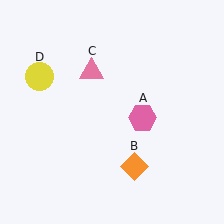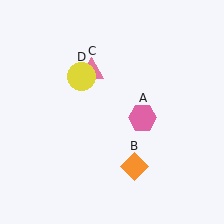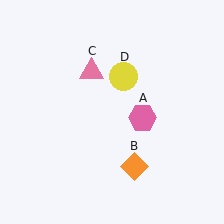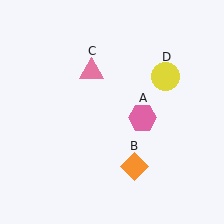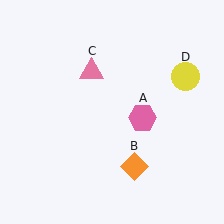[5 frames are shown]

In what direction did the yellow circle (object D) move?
The yellow circle (object D) moved right.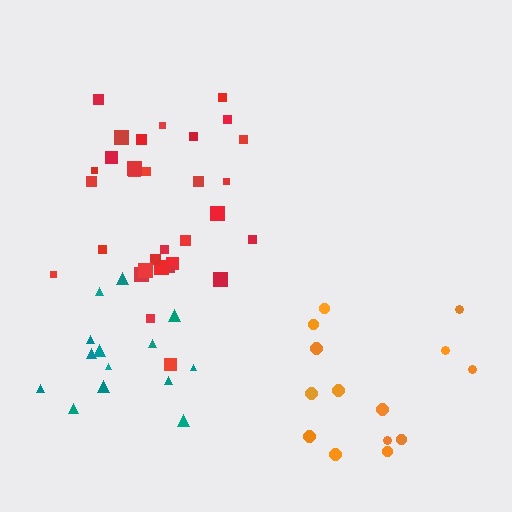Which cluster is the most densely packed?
Teal.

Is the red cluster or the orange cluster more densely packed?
Red.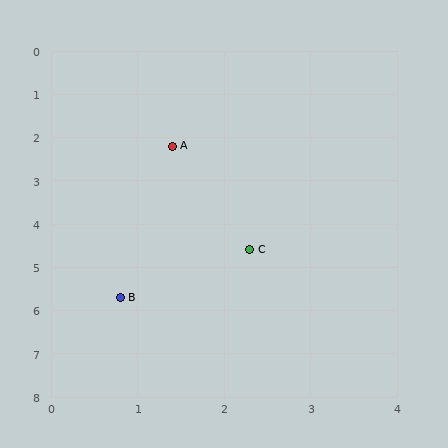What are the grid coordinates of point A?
Point A is at approximately (1.4, 2.2).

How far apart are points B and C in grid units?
Points B and C are about 1.9 grid units apart.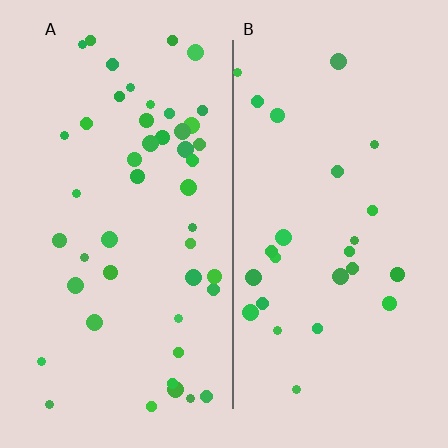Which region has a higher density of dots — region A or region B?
A (the left).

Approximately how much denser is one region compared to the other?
Approximately 1.8× — region A over region B.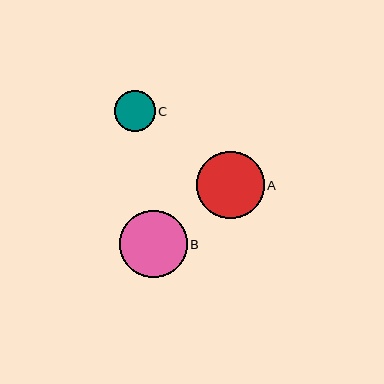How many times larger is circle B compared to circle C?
Circle B is approximately 1.6 times the size of circle C.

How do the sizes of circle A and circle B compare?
Circle A and circle B are approximately the same size.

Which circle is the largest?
Circle A is the largest with a size of approximately 68 pixels.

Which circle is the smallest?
Circle C is the smallest with a size of approximately 41 pixels.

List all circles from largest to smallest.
From largest to smallest: A, B, C.